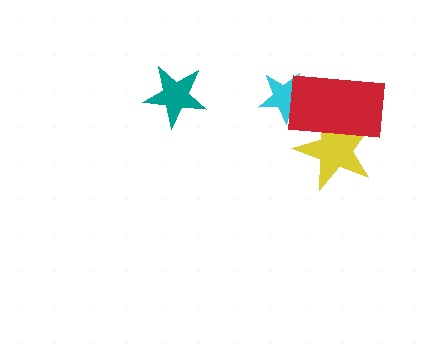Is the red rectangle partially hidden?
No, no other shape covers it.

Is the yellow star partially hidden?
Yes, it is partially covered by another shape.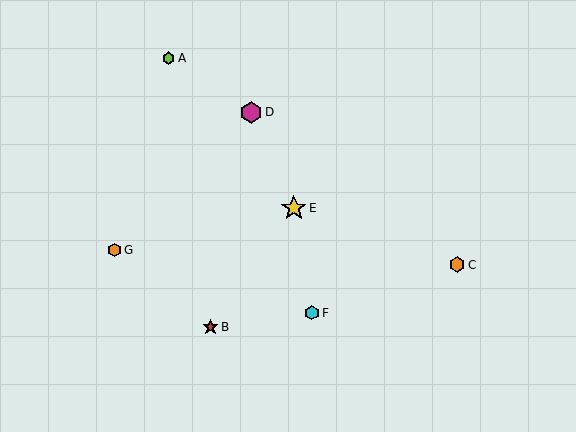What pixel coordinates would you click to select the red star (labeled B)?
Click at (211, 327) to select the red star B.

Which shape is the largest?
The yellow star (labeled E) is the largest.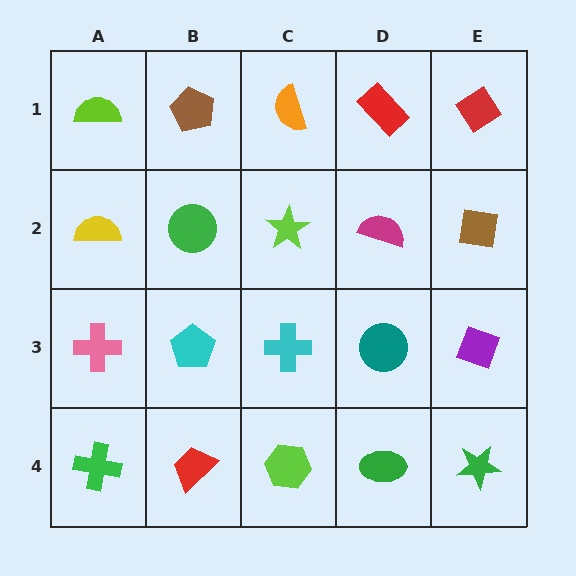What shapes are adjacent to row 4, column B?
A cyan pentagon (row 3, column B), a green cross (row 4, column A), a lime hexagon (row 4, column C).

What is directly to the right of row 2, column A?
A green circle.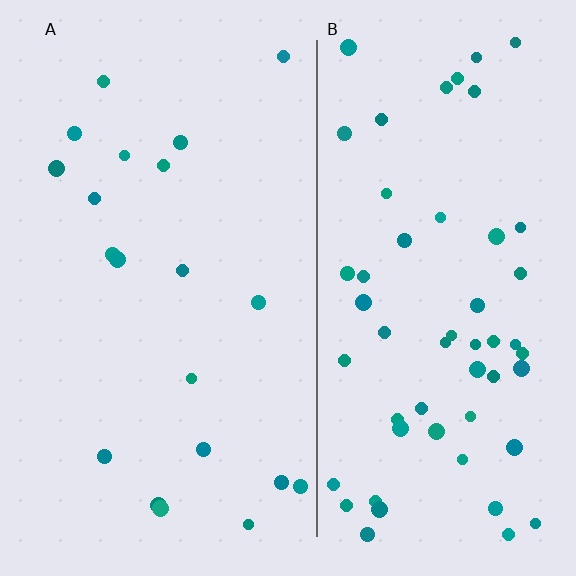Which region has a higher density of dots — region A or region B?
B (the right).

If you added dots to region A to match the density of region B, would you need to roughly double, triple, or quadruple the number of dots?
Approximately triple.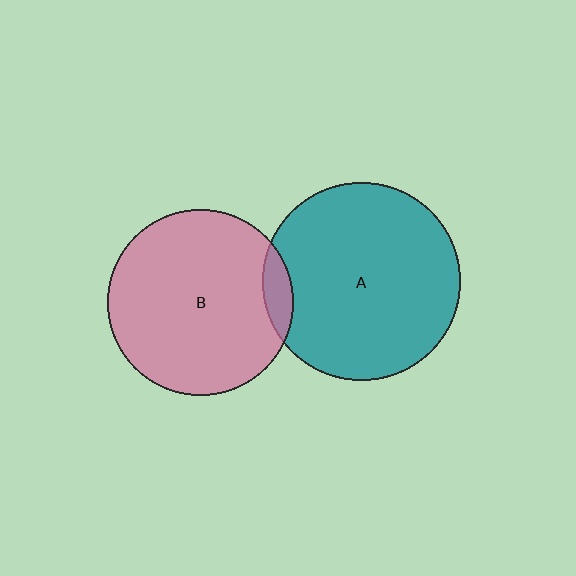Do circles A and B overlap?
Yes.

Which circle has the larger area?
Circle A (teal).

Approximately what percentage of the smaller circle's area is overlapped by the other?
Approximately 10%.